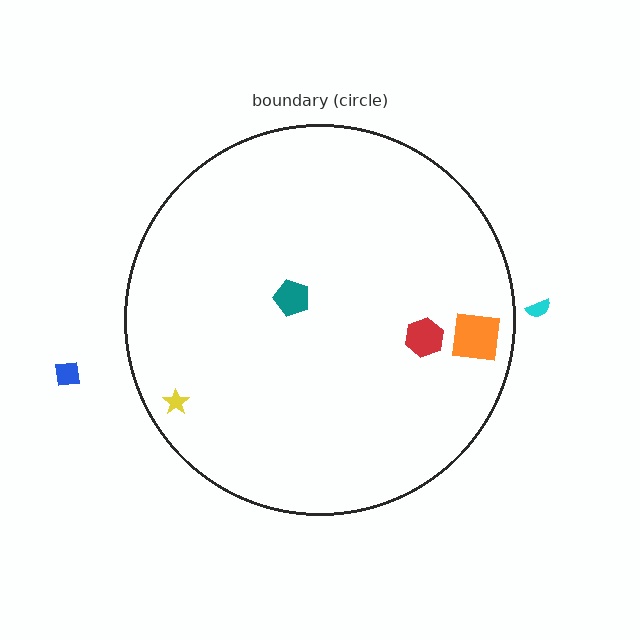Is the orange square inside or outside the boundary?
Inside.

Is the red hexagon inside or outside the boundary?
Inside.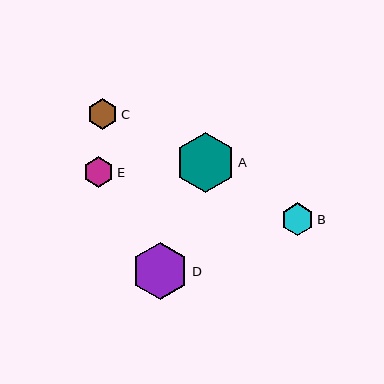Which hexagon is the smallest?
Hexagon E is the smallest with a size of approximately 30 pixels.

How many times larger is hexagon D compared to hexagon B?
Hexagon D is approximately 1.7 times the size of hexagon B.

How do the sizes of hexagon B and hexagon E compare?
Hexagon B and hexagon E are approximately the same size.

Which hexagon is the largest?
Hexagon A is the largest with a size of approximately 60 pixels.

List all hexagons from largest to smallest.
From largest to smallest: A, D, B, C, E.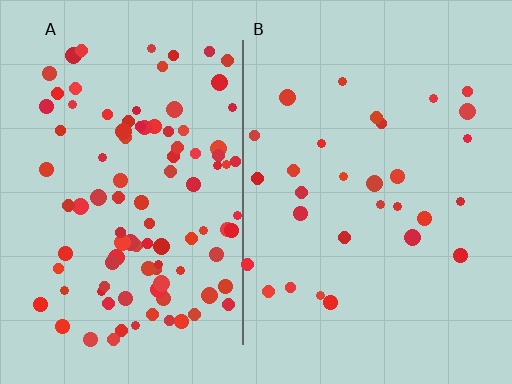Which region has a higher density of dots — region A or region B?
A (the left).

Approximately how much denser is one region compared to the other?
Approximately 3.4× — region A over region B.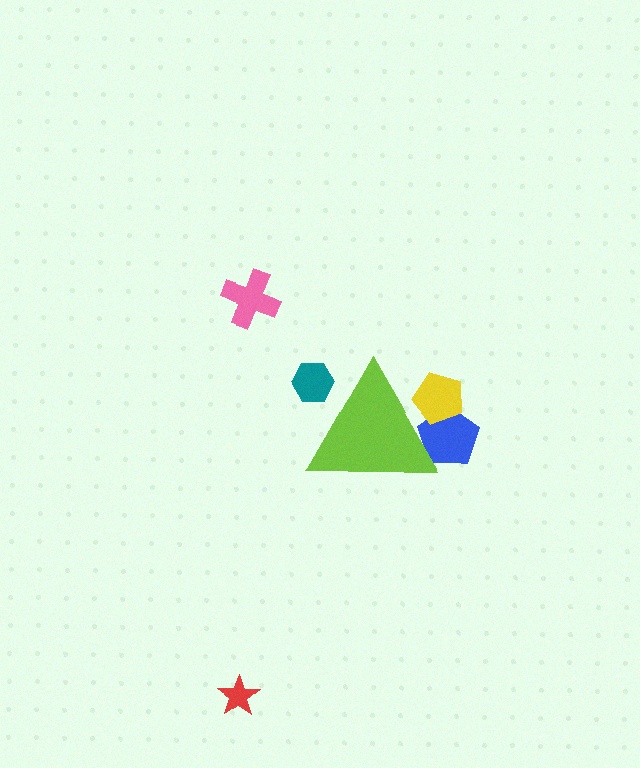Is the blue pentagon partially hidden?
Yes, the blue pentagon is partially hidden behind the lime triangle.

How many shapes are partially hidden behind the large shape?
3 shapes are partially hidden.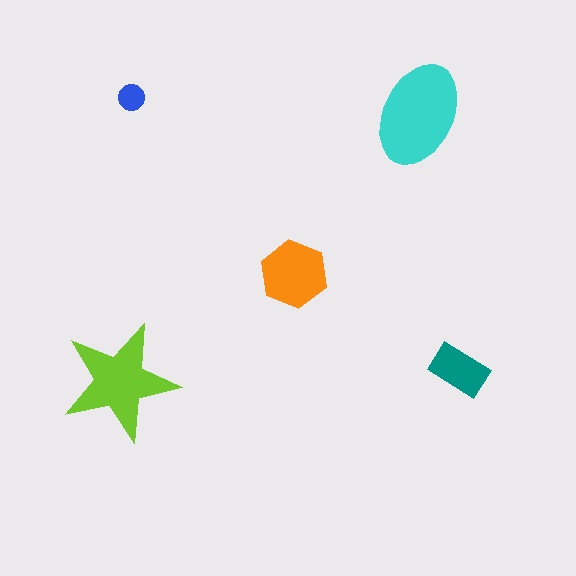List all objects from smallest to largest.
The blue circle, the teal rectangle, the orange hexagon, the lime star, the cyan ellipse.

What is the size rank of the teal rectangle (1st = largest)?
4th.